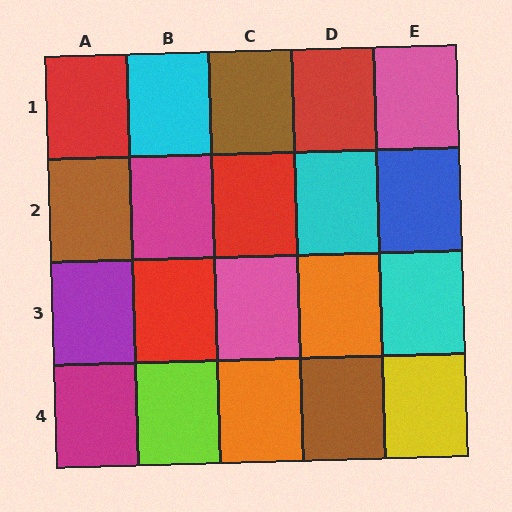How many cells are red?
4 cells are red.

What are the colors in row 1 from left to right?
Red, cyan, brown, red, pink.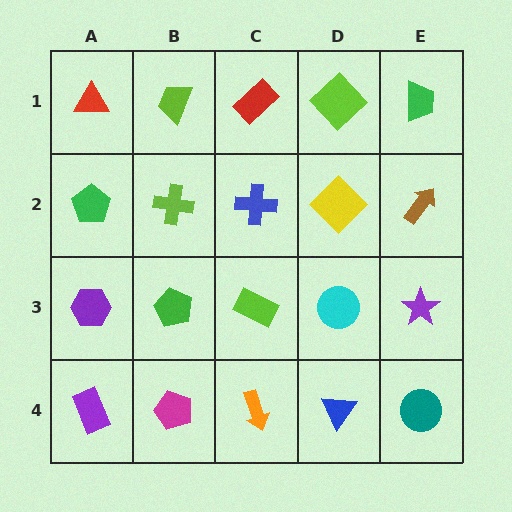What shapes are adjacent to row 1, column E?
A brown arrow (row 2, column E), a lime diamond (row 1, column D).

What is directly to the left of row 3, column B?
A purple hexagon.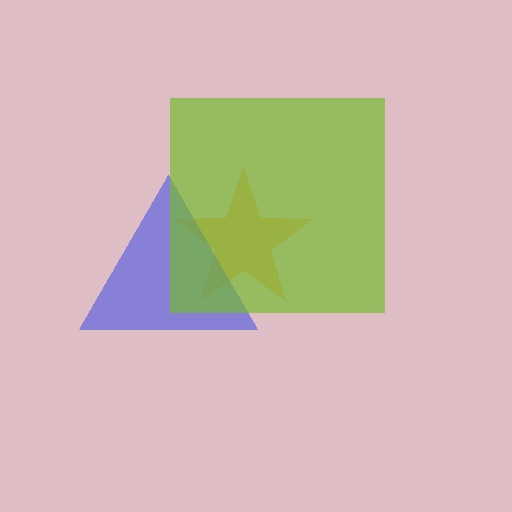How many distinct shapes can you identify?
There are 3 distinct shapes: an orange star, a blue triangle, a lime square.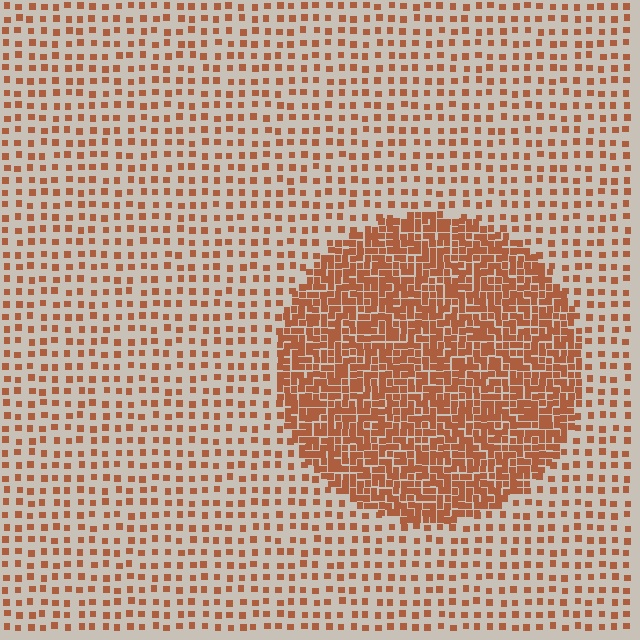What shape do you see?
I see a circle.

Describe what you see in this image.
The image contains small brown elements arranged at two different densities. A circle-shaped region is visible where the elements are more densely packed than the surrounding area.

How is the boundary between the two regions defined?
The boundary is defined by a change in element density (approximately 2.9x ratio). All elements are the same color, size, and shape.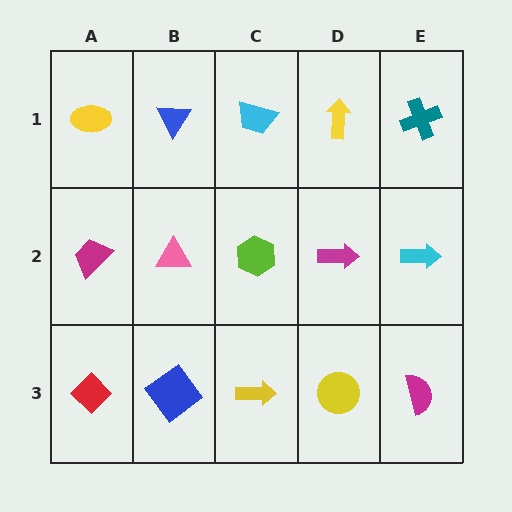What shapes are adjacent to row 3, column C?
A lime hexagon (row 2, column C), a blue diamond (row 3, column B), a yellow circle (row 3, column D).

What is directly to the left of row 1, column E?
A yellow arrow.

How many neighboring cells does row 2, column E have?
3.